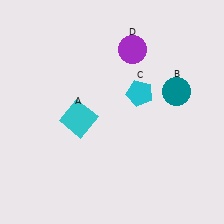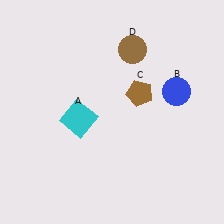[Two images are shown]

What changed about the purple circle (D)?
In Image 1, D is purple. In Image 2, it changed to brown.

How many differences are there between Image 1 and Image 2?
There are 3 differences between the two images.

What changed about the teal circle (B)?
In Image 1, B is teal. In Image 2, it changed to blue.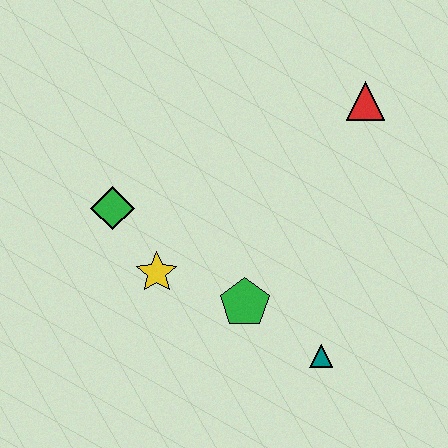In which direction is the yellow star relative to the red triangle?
The yellow star is to the left of the red triangle.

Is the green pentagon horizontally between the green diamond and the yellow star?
No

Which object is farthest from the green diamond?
The red triangle is farthest from the green diamond.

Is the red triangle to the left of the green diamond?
No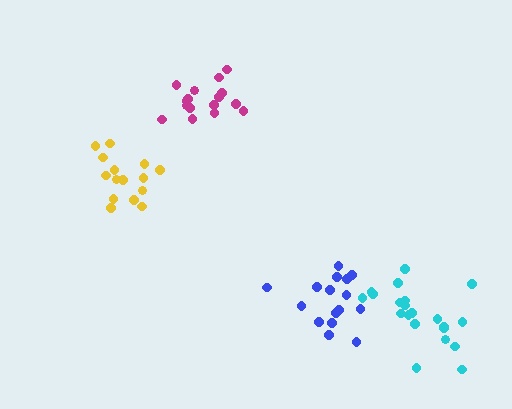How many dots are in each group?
Group 1: 15 dots, Group 2: 16 dots, Group 3: 21 dots, Group 4: 16 dots (68 total).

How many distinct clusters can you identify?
There are 4 distinct clusters.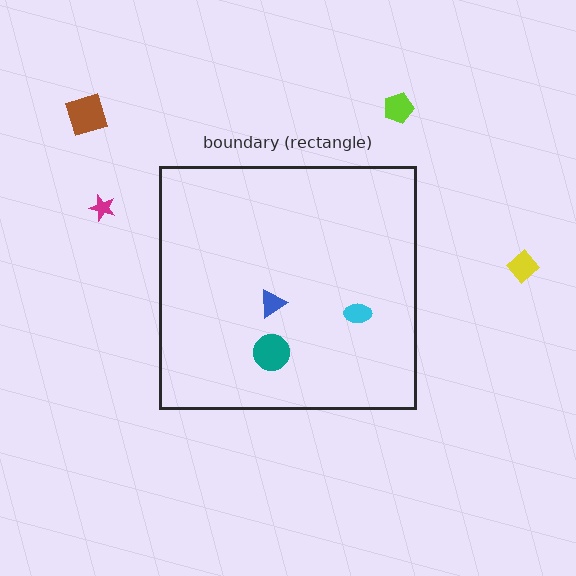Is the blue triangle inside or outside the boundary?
Inside.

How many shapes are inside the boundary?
3 inside, 4 outside.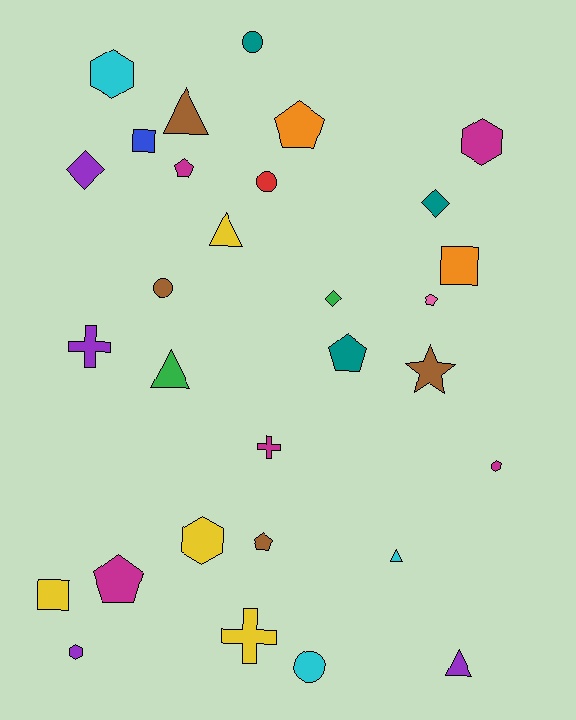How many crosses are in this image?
There are 3 crosses.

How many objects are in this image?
There are 30 objects.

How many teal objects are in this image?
There are 3 teal objects.